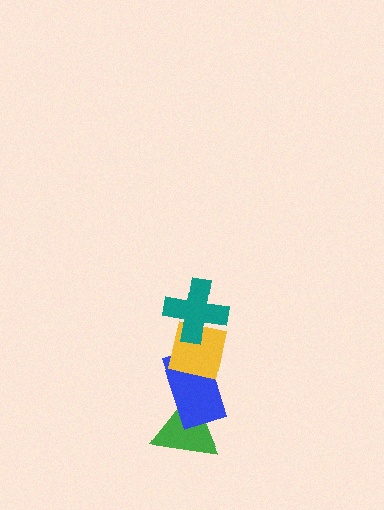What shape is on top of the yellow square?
The teal cross is on top of the yellow square.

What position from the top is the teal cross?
The teal cross is 1st from the top.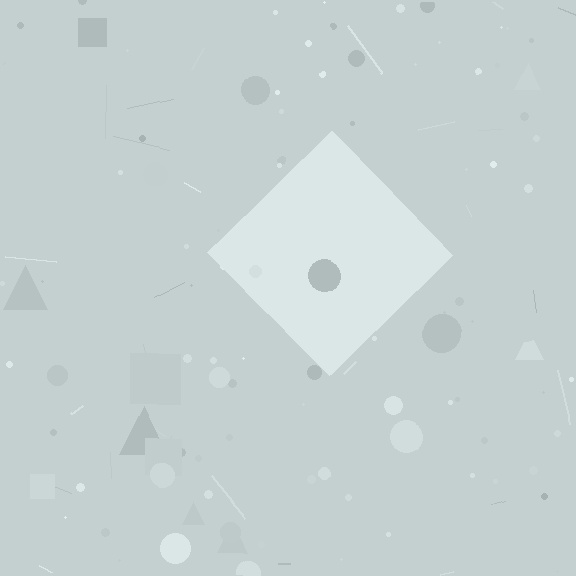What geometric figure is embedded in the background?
A diamond is embedded in the background.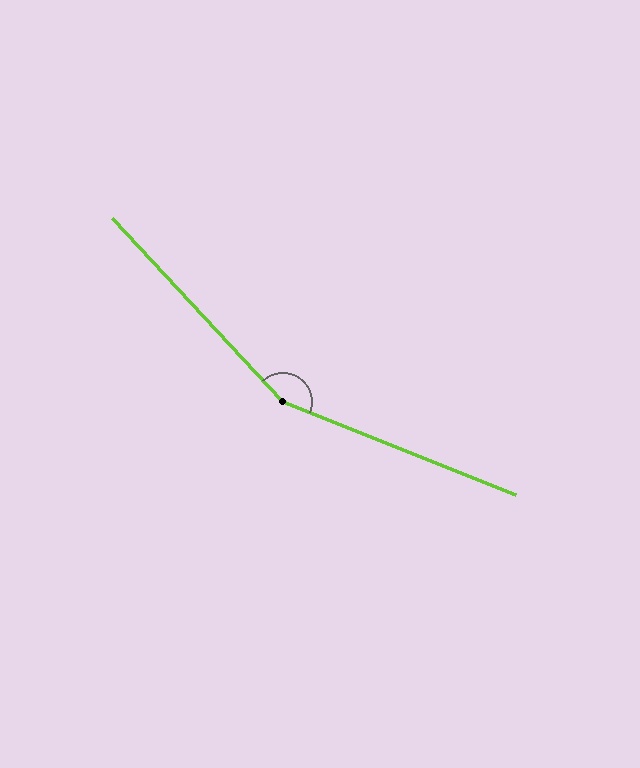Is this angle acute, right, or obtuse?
It is obtuse.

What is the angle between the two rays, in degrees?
Approximately 154 degrees.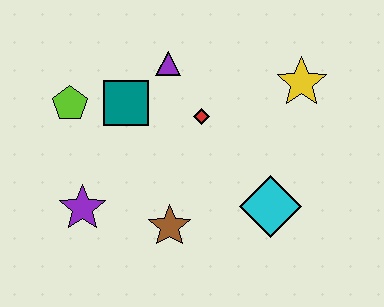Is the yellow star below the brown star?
No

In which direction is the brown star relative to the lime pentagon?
The brown star is below the lime pentagon.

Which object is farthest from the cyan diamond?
The lime pentagon is farthest from the cyan diamond.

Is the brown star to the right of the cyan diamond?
No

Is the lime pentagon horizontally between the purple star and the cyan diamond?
No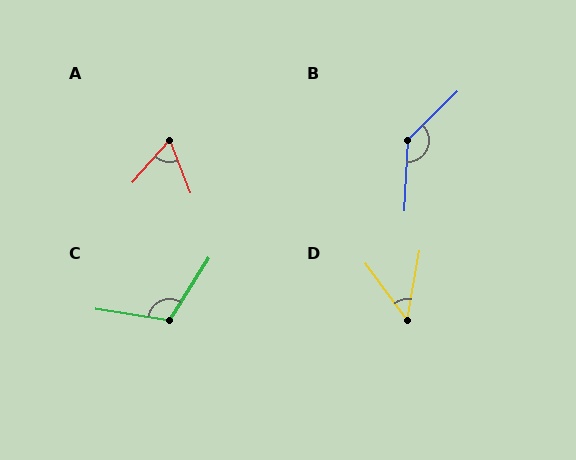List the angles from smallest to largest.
D (47°), A (63°), C (113°), B (137°).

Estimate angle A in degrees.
Approximately 63 degrees.